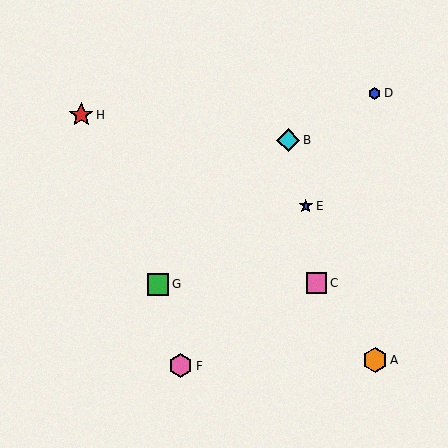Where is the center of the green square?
The center of the green square is at (158, 284).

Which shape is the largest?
The orange hexagon (labeled A) is the largest.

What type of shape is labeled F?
Shape F is a pink hexagon.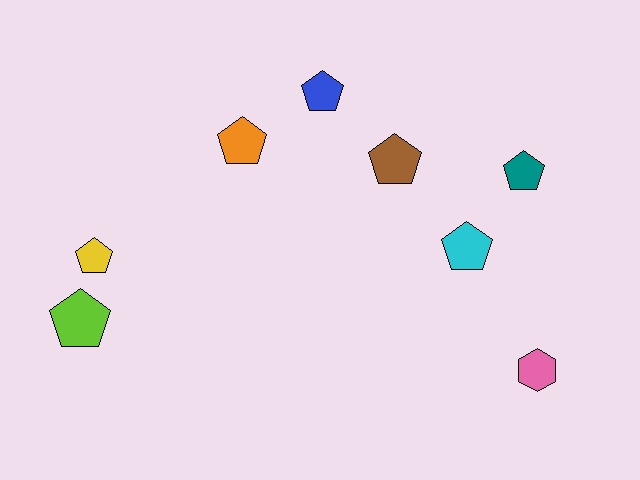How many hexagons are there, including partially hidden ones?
There is 1 hexagon.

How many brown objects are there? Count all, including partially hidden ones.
There is 1 brown object.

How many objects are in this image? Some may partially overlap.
There are 8 objects.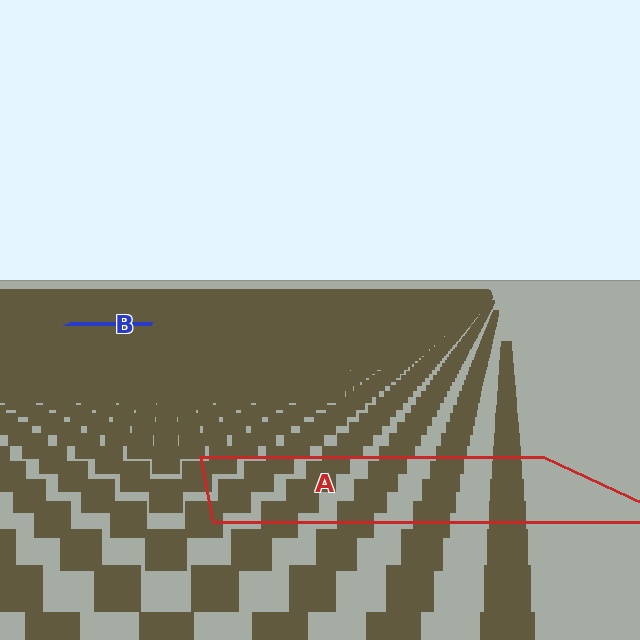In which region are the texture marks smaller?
The texture marks are smaller in region B, because it is farther away.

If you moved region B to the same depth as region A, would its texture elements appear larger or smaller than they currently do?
They would appear larger. At a closer depth, the same texture elements are projected at a bigger on-screen size.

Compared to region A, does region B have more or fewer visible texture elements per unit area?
Region B has more texture elements per unit area — they are packed more densely because it is farther away.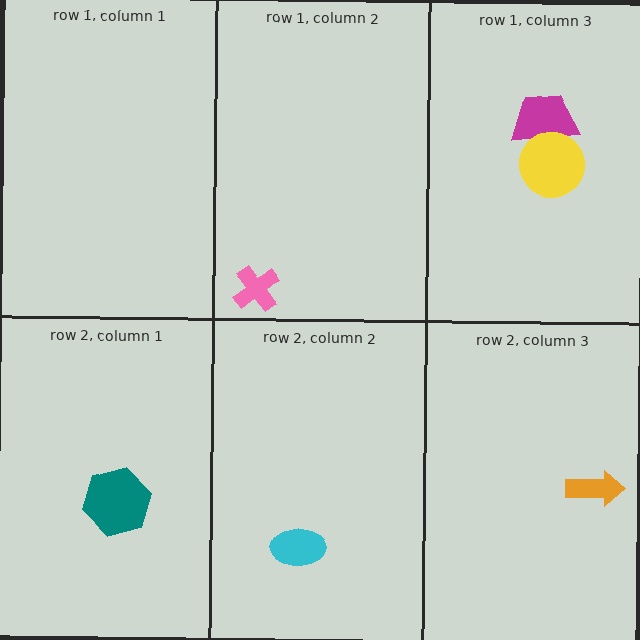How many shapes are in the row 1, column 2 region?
1.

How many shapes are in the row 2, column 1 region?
1.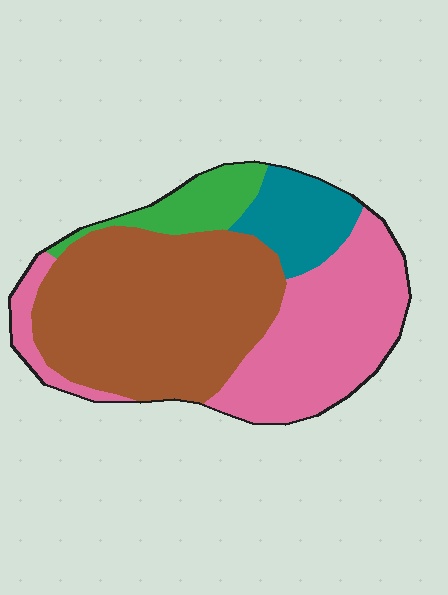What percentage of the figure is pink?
Pink takes up about one third (1/3) of the figure.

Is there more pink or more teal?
Pink.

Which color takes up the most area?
Brown, at roughly 45%.